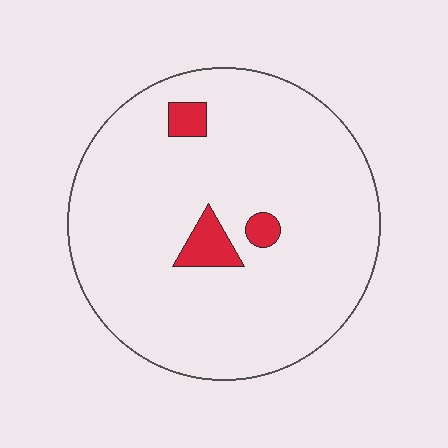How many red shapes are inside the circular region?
3.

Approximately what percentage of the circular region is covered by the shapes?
Approximately 5%.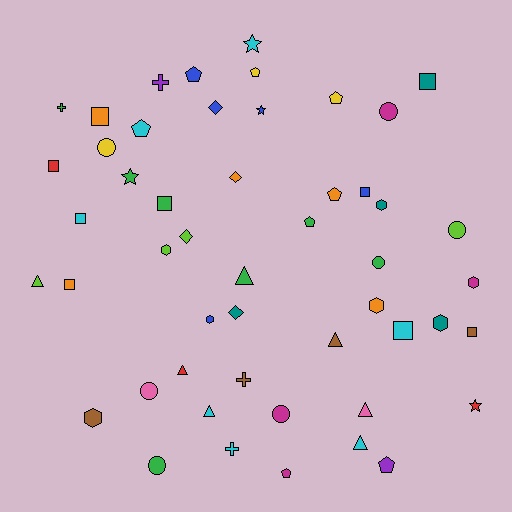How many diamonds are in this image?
There are 4 diamonds.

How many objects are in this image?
There are 50 objects.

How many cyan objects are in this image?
There are 7 cyan objects.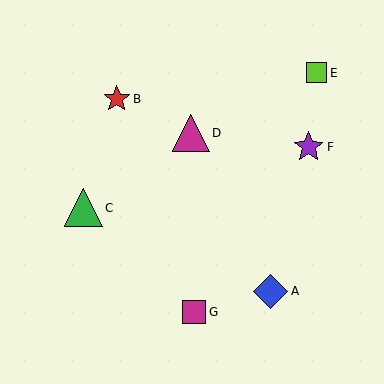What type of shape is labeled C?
Shape C is a green triangle.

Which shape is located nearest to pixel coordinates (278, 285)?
The blue diamond (labeled A) at (270, 291) is nearest to that location.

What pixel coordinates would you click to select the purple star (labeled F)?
Click at (309, 147) to select the purple star F.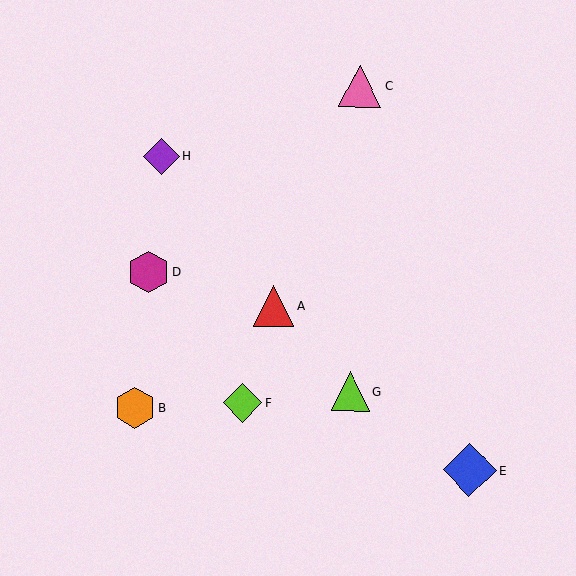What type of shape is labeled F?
Shape F is a lime diamond.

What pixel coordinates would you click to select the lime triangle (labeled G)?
Click at (351, 392) to select the lime triangle G.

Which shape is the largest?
The blue diamond (labeled E) is the largest.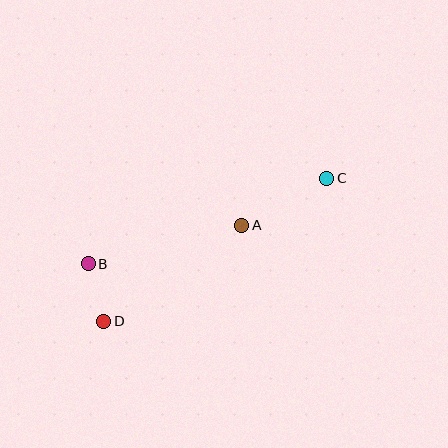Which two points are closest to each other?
Points B and D are closest to each other.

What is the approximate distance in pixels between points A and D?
The distance between A and D is approximately 168 pixels.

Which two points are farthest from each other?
Points C and D are farthest from each other.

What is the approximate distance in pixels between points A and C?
The distance between A and C is approximately 97 pixels.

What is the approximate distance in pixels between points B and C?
The distance between B and C is approximately 253 pixels.